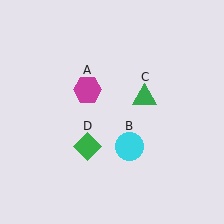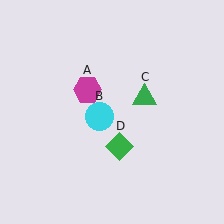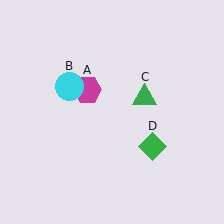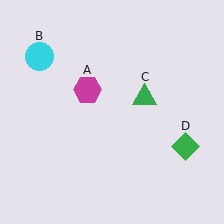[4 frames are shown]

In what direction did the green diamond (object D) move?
The green diamond (object D) moved right.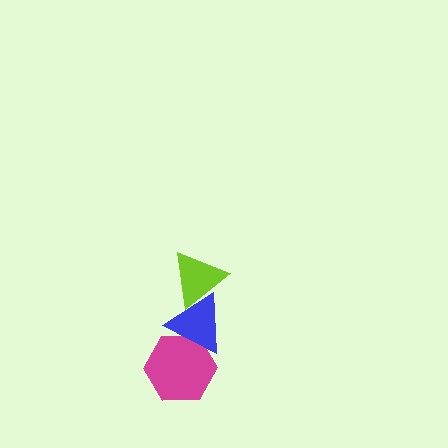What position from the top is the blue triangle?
The blue triangle is 2nd from the top.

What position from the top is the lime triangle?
The lime triangle is 1st from the top.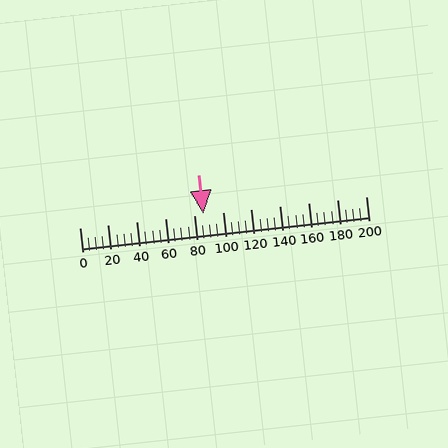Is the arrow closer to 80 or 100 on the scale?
The arrow is closer to 80.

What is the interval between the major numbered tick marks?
The major tick marks are spaced 20 units apart.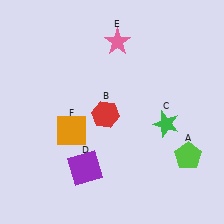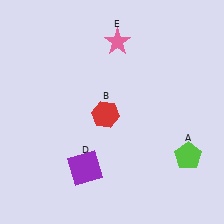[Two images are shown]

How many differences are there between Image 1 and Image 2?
There are 2 differences between the two images.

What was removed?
The orange square (F), the green star (C) were removed in Image 2.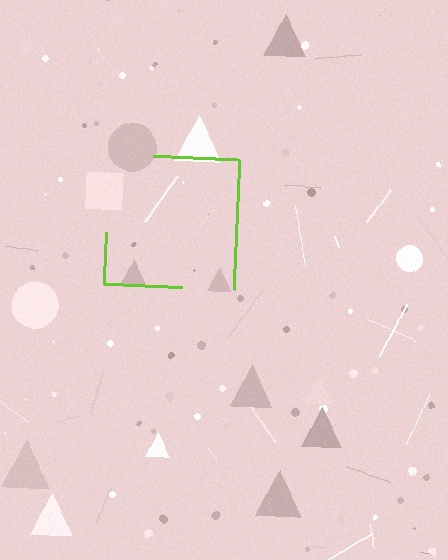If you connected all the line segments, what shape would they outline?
They would outline a square.